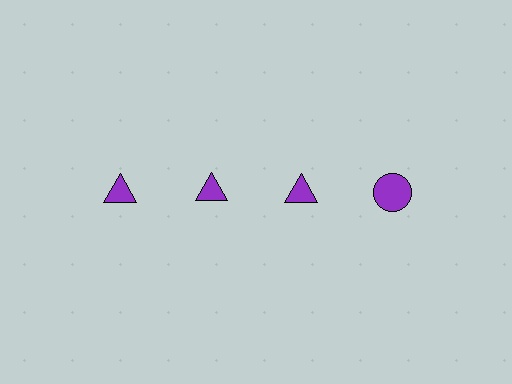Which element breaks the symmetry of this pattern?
The purple circle in the top row, second from right column breaks the symmetry. All other shapes are purple triangles.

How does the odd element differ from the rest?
It has a different shape: circle instead of triangle.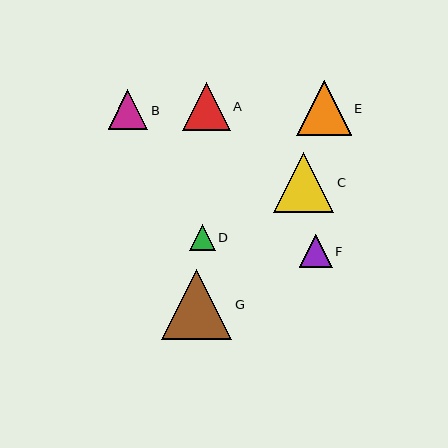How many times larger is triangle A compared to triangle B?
Triangle A is approximately 1.2 times the size of triangle B.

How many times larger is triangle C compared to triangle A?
Triangle C is approximately 1.2 times the size of triangle A.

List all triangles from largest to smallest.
From largest to smallest: G, C, E, A, B, F, D.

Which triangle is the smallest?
Triangle D is the smallest with a size of approximately 26 pixels.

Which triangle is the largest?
Triangle G is the largest with a size of approximately 70 pixels.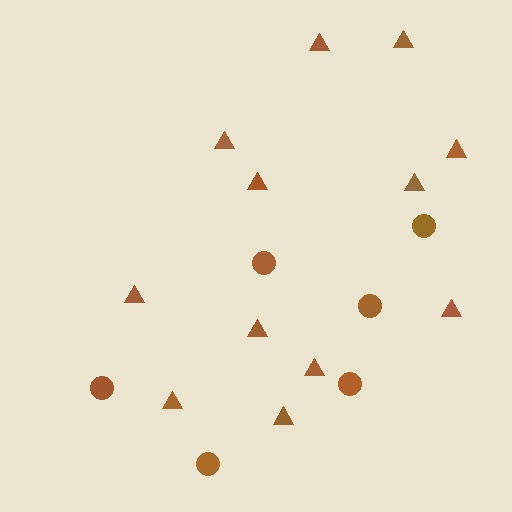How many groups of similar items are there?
There are 2 groups: one group of circles (6) and one group of triangles (12).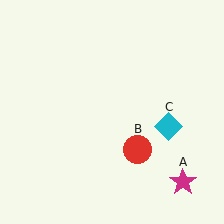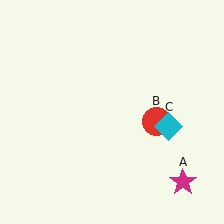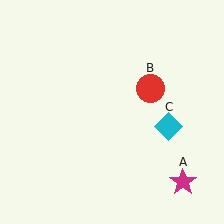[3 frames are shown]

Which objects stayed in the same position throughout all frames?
Magenta star (object A) and cyan diamond (object C) remained stationary.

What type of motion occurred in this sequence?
The red circle (object B) rotated counterclockwise around the center of the scene.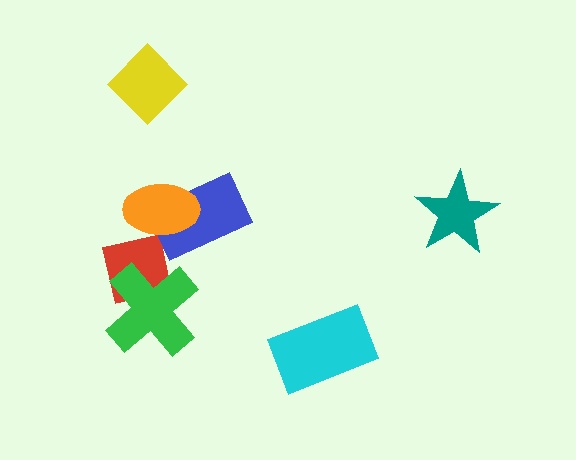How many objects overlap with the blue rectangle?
1 object overlaps with the blue rectangle.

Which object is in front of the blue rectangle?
The orange ellipse is in front of the blue rectangle.